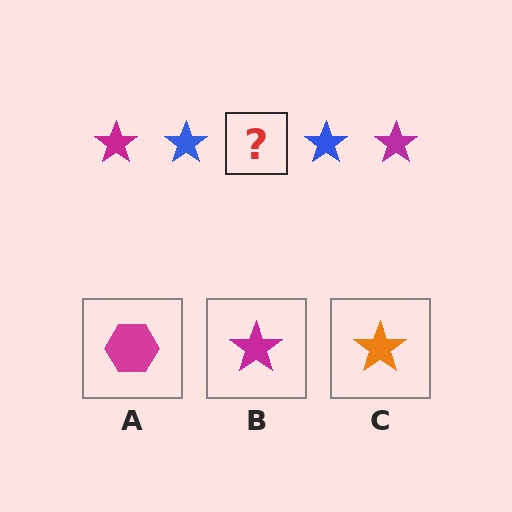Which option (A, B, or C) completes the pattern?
B.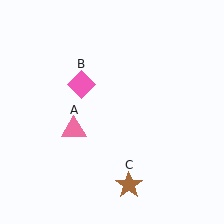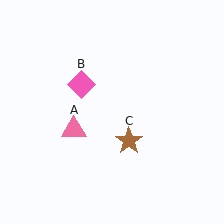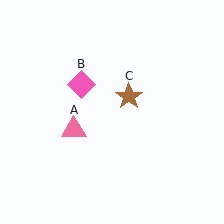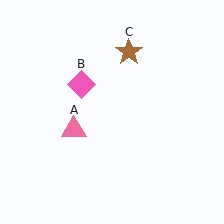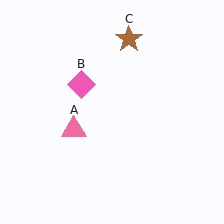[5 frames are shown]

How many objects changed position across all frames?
1 object changed position: brown star (object C).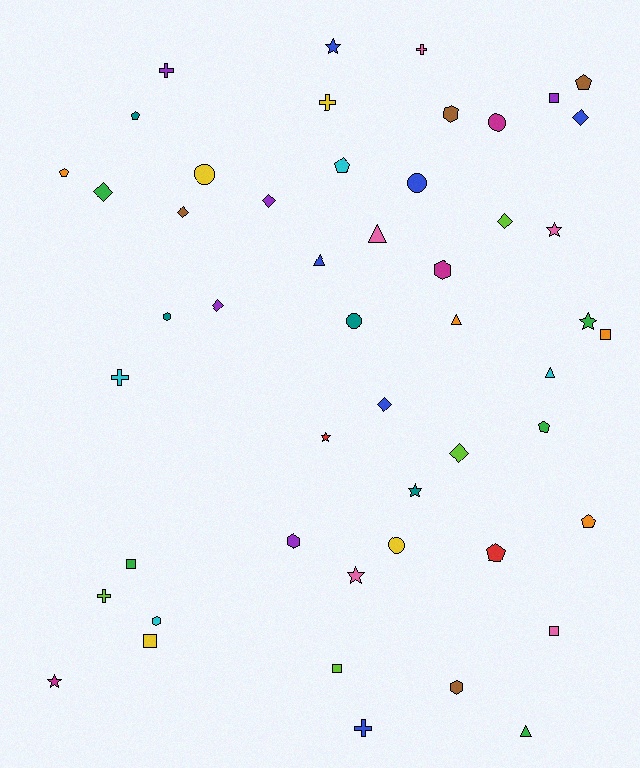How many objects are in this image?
There are 50 objects.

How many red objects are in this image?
There are 2 red objects.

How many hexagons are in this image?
There are 6 hexagons.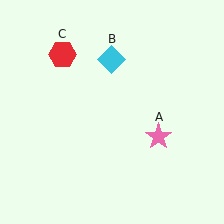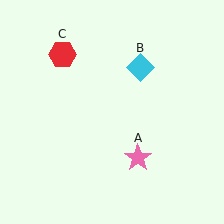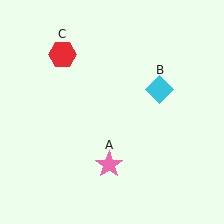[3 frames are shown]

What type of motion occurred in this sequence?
The pink star (object A), cyan diamond (object B) rotated clockwise around the center of the scene.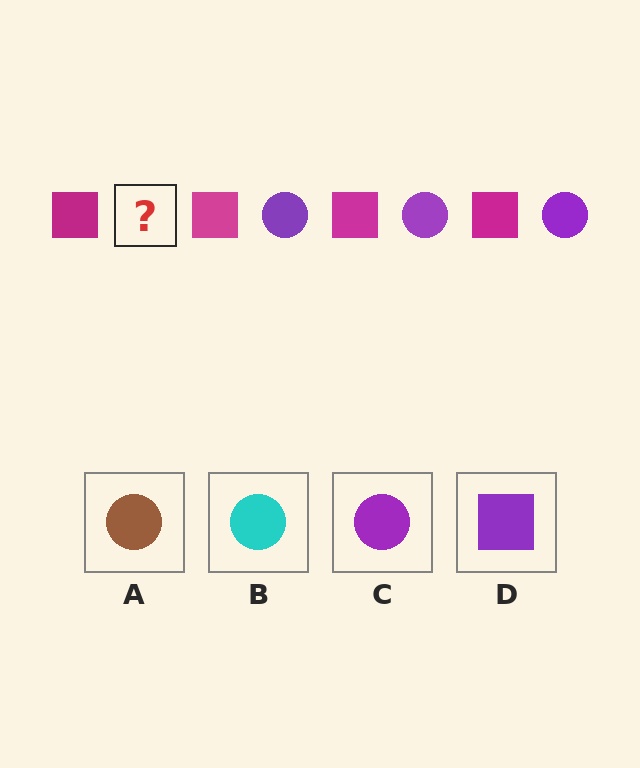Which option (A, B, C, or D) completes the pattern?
C.